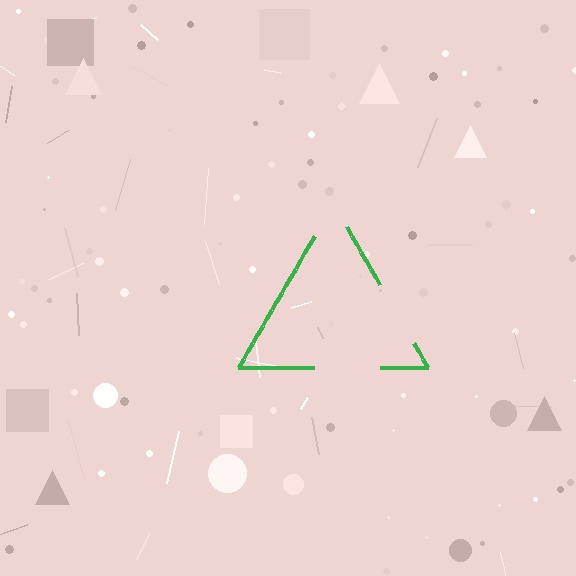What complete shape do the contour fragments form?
The contour fragments form a triangle.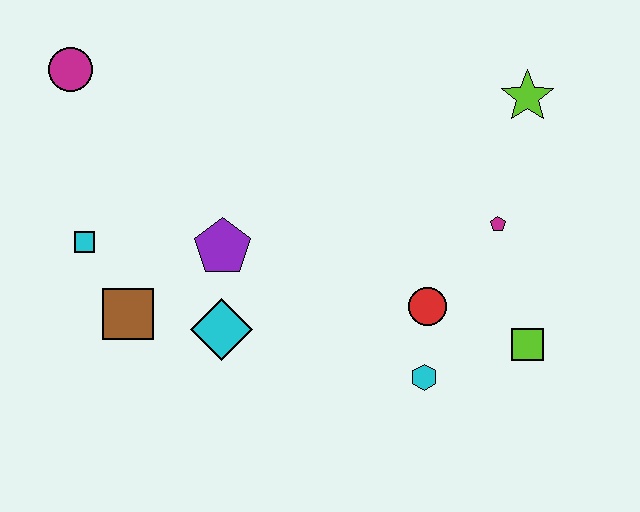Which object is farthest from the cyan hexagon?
The magenta circle is farthest from the cyan hexagon.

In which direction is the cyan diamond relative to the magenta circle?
The cyan diamond is below the magenta circle.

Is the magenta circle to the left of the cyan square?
Yes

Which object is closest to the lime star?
The magenta pentagon is closest to the lime star.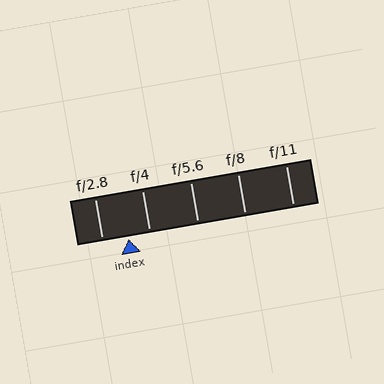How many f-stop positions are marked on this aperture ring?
There are 5 f-stop positions marked.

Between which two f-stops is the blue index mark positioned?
The index mark is between f/2.8 and f/4.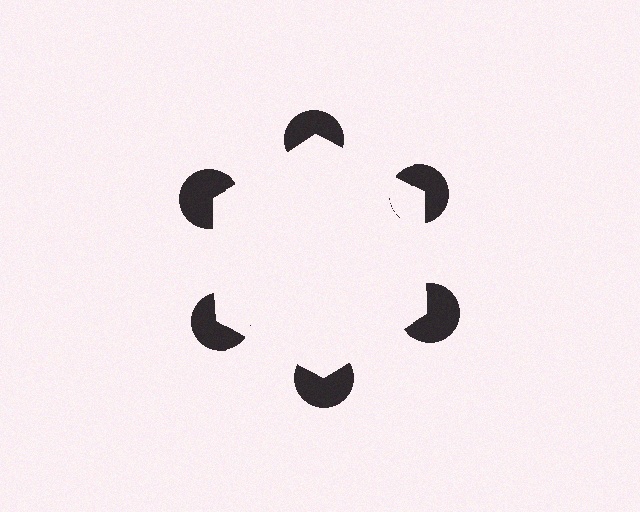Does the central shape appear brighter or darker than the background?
It typically appears slightly brighter than the background, even though no actual brightness change is drawn.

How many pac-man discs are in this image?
There are 6 — one at each vertex of the illusory hexagon.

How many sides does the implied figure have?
6 sides.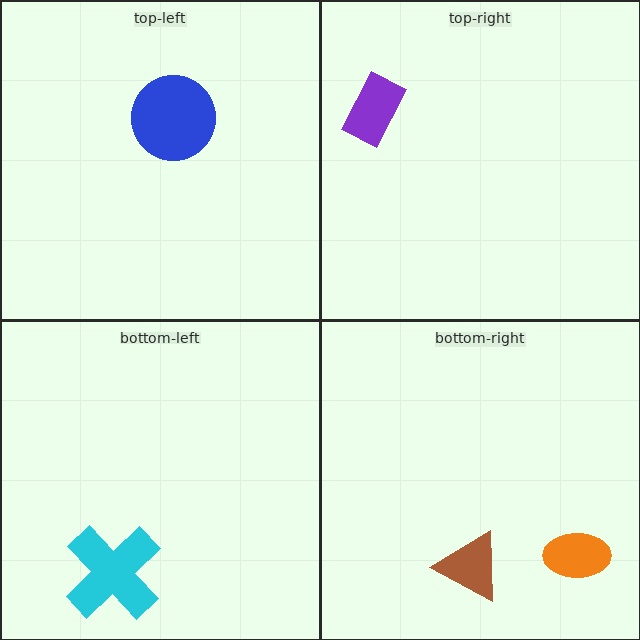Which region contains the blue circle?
The top-left region.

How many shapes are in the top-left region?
1.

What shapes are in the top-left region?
The blue circle.